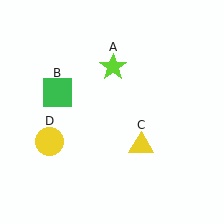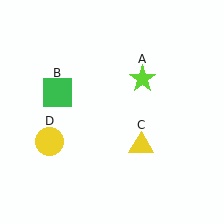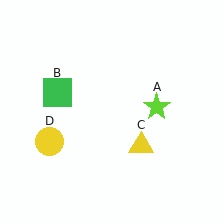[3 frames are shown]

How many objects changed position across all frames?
1 object changed position: lime star (object A).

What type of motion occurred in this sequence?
The lime star (object A) rotated clockwise around the center of the scene.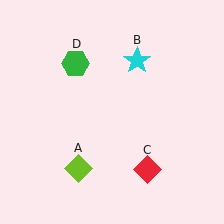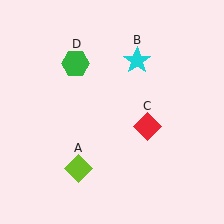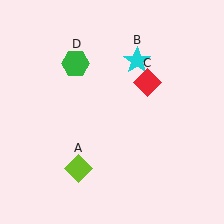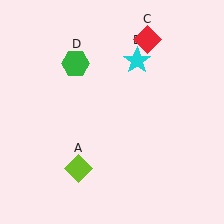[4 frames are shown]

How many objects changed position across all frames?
1 object changed position: red diamond (object C).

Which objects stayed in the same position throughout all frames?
Lime diamond (object A) and cyan star (object B) and green hexagon (object D) remained stationary.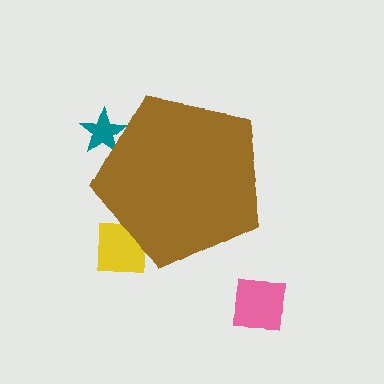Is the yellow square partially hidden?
Yes, the yellow square is partially hidden behind the brown pentagon.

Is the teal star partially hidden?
Yes, the teal star is partially hidden behind the brown pentagon.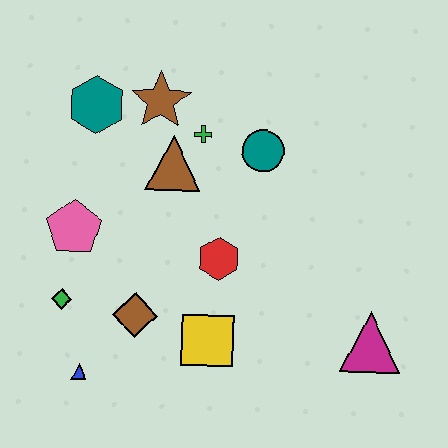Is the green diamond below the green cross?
Yes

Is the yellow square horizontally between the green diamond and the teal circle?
Yes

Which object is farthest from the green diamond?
The magenta triangle is farthest from the green diamond.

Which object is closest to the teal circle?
The green cross is closest to the teal circle.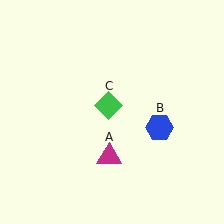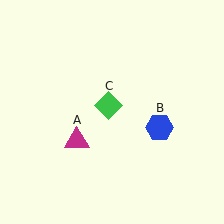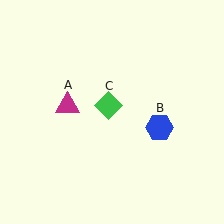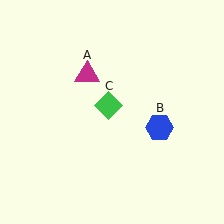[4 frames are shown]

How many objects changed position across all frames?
1 object changed position: magenta triangle (object A).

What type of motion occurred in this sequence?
The magenta triangle (object A) rotated clockwise around the center of the scene.